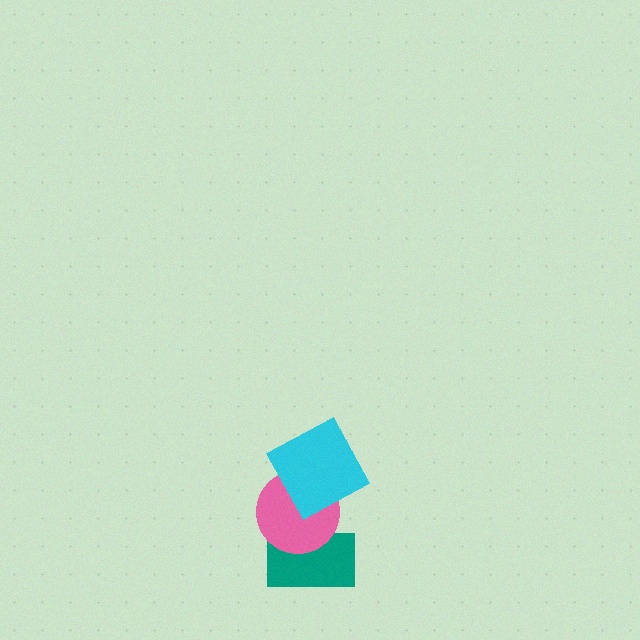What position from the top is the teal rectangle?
The teal rectangle is 3rd from the top.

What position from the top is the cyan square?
The cyan square is 1st from the top.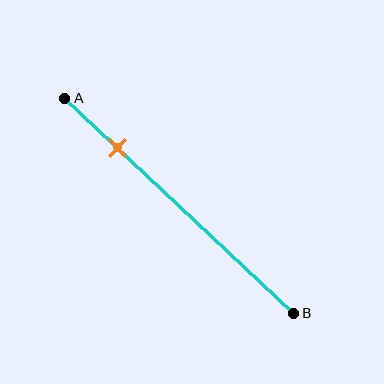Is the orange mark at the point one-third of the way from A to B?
No, the mark is at about 25% from A, not at the 33% one-third point.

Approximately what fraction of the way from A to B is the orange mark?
The orange mark is approximately 25% of the way from A to B.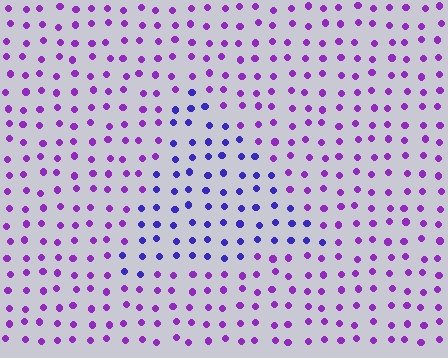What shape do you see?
I see a triangle.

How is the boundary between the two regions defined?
The boundary is defined purely by a slight shift in hue (about 37 degrees). Spacing, size, and orientation are identical on both sides.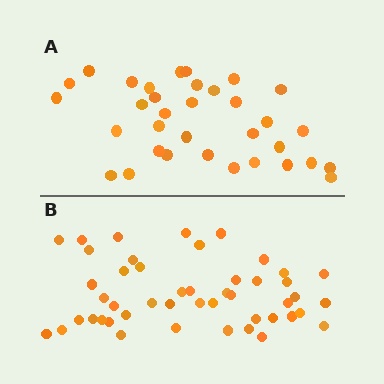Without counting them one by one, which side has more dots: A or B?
Region B (the bottom region) has more dots.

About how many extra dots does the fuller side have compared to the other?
Region B has approximately 15 more dots than region A.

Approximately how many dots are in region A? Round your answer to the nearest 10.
About 30 dots. (The exact count is 34, which rounds to 30.)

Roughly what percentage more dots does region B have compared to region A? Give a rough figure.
About 40% more.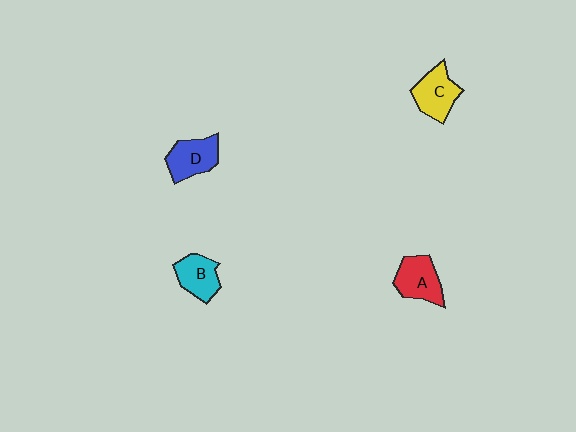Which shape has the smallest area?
Shape B (cyan).